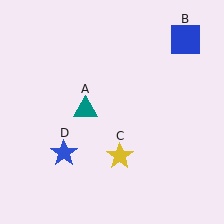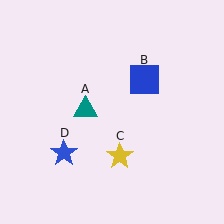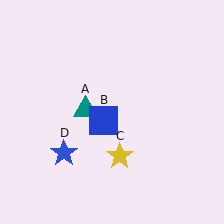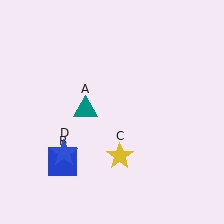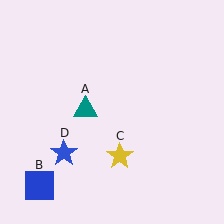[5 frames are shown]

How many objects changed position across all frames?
1 object changed position: blue square (object B).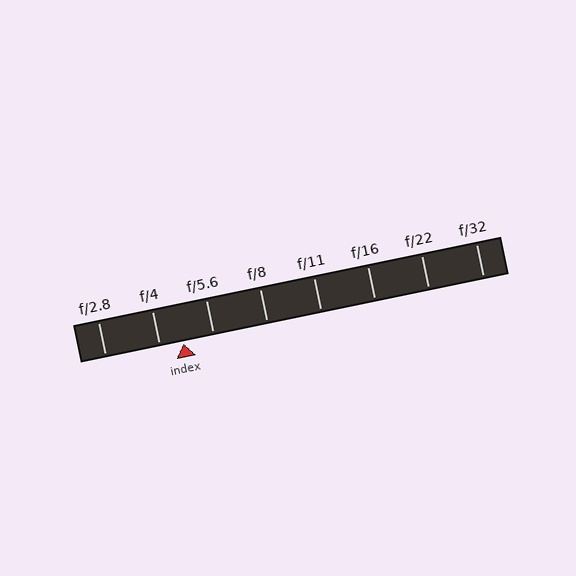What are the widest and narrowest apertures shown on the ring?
The widest aperture shown is f/2.8 and the narrowest is f/32.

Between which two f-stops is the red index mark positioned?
The index mark is between f/4 and f/5.6.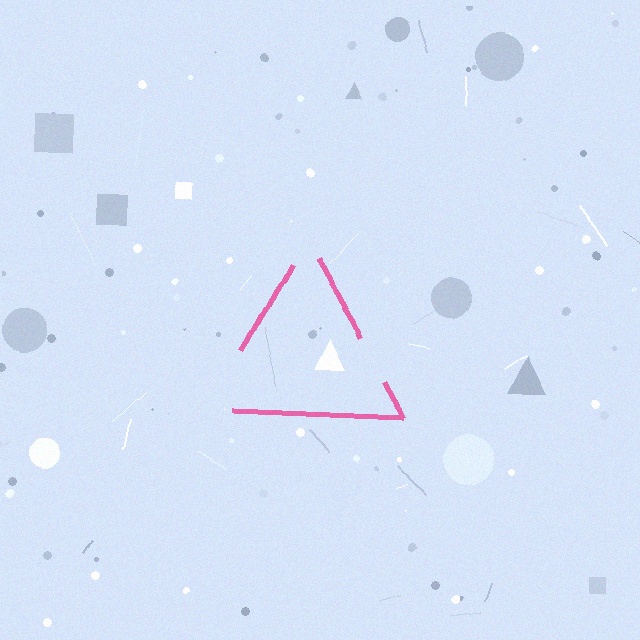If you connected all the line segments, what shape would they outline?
They would outline a triangle.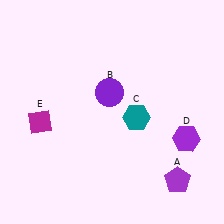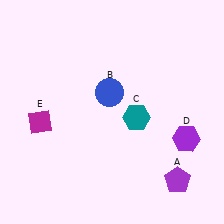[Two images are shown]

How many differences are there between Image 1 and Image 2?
There is 1 difference between the two images.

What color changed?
The circle (B) changed from purple in Image 1 to blue in Image 2.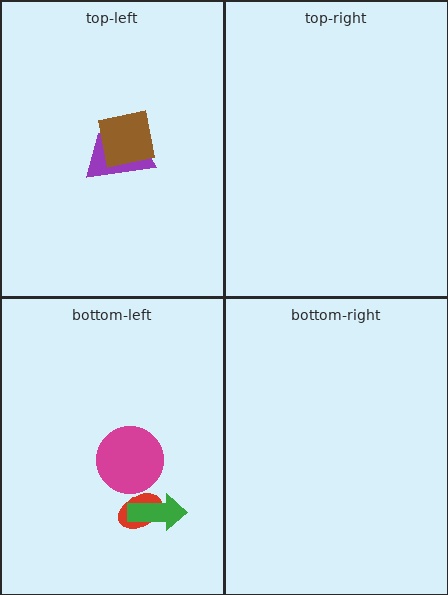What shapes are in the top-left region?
The purple trapezoid, the brown square.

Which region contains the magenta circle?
The bottom-left region.